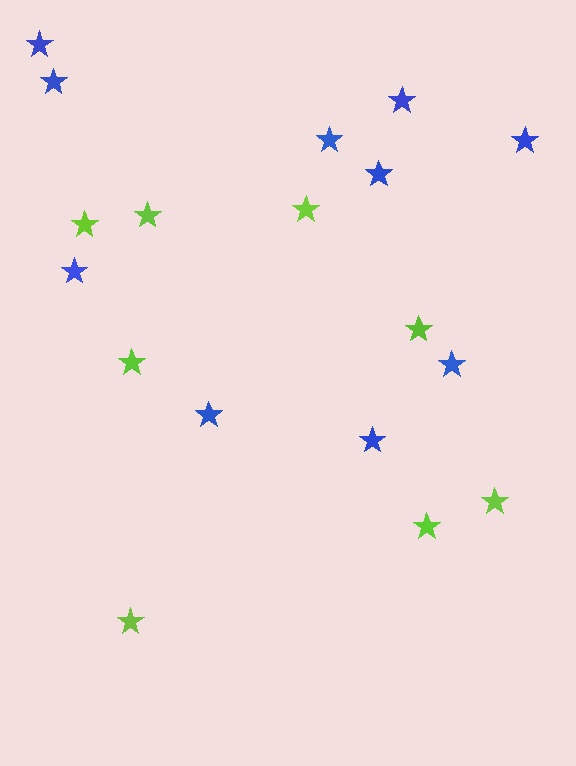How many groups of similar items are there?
There are 2 groups: one group of blue stars (10) and one group of lime stars (8).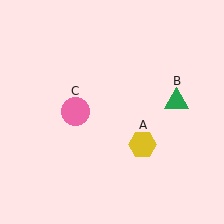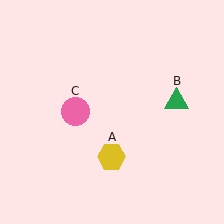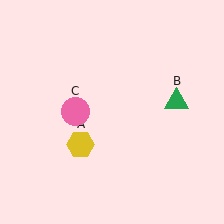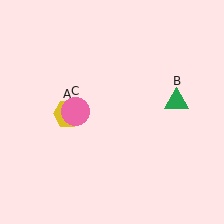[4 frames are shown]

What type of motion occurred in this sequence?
The yellow hexagon (object A) rotated clockwise around the center of the scene.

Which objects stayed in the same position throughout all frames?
Green triangle (object B) and pink circle (object C) remained stationary.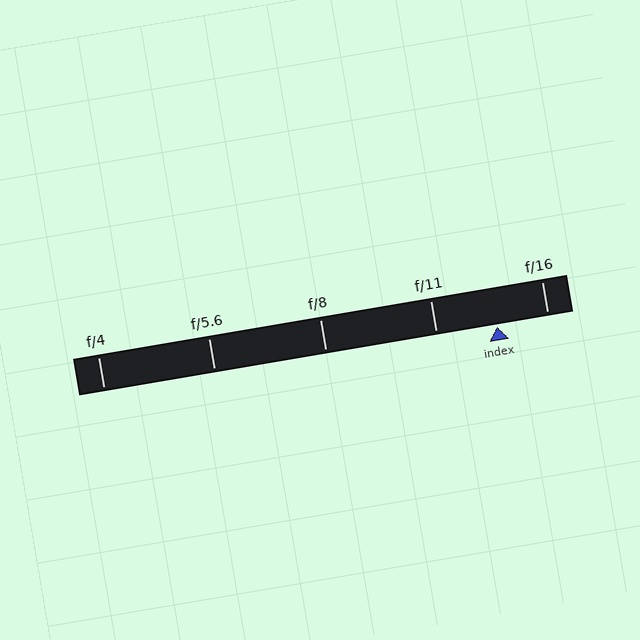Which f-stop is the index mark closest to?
The index mark is closest to f/16.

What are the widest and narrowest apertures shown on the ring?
The widest aperture shown is f/4 and the narrowest is f/16.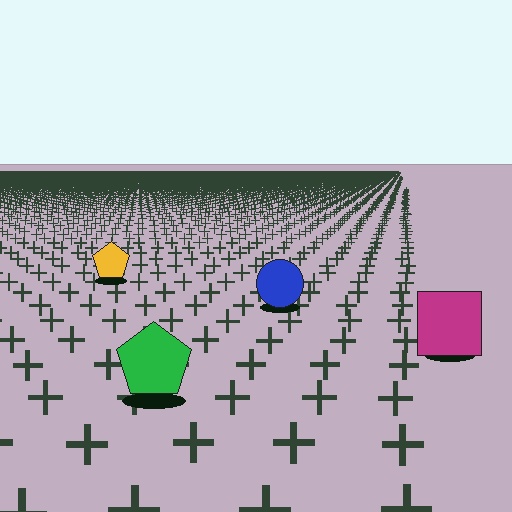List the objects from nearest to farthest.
From nearest to farthest: the green pentagon, the magenta square, the blue circle, the yellow pentagon.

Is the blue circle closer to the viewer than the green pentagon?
No. The green pentagon is closer — you can tell from the texture gradient: the ground texture is coarser near it.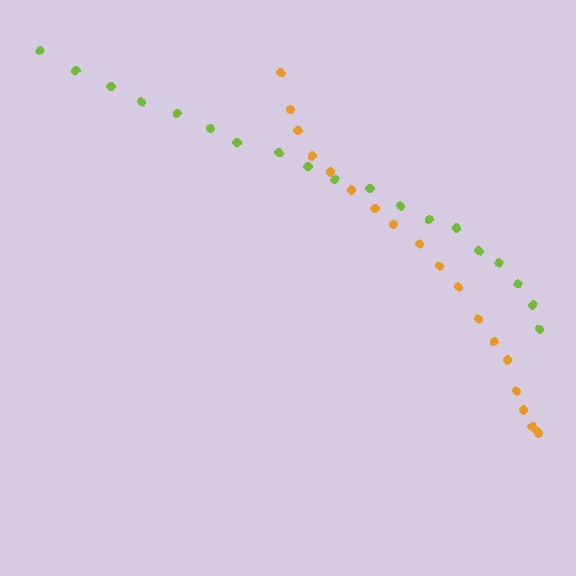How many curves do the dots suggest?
There are 2 distinct paths.